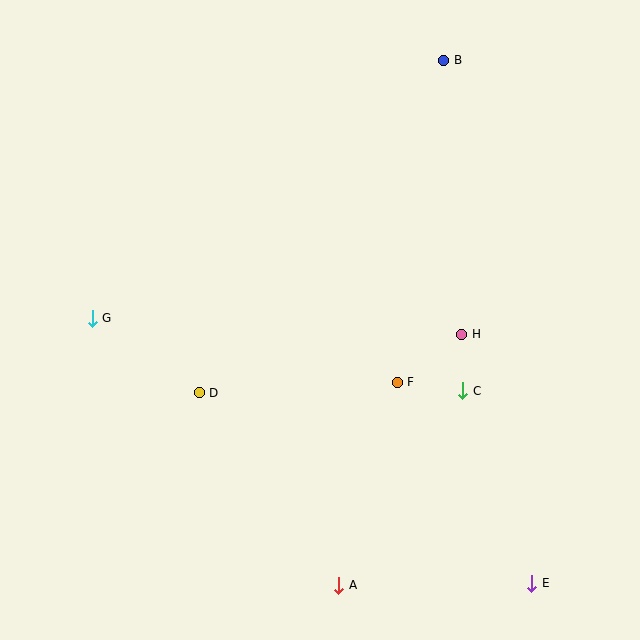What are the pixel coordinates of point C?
Point C is at (463, 391).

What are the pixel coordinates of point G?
Point G is at (92, 318).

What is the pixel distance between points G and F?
The distance between G and F is 312 pixels.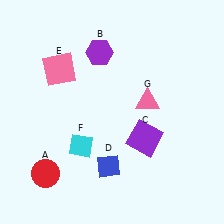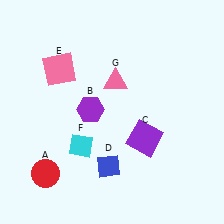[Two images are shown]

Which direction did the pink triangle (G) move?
The pink triangle (G) moved left.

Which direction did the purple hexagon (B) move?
The purple hexagon (B) moved down.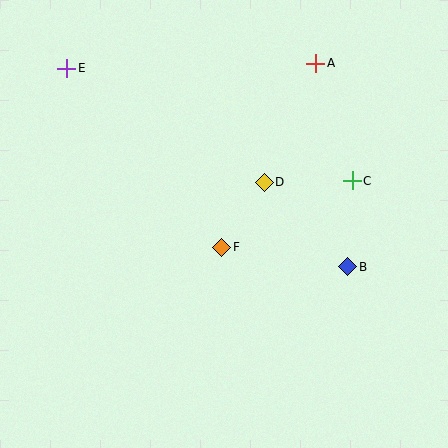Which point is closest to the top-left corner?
Point E is closest to the top-left corner.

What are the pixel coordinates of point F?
Point F is at (222, 247).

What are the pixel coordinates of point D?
Point D is at (264, 182).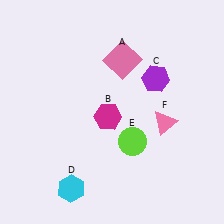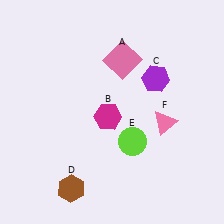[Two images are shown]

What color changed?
The hexagon (D) changed from cyan in Image 1 to brown in Image 2.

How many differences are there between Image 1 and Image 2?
There is 1 difference between the two images.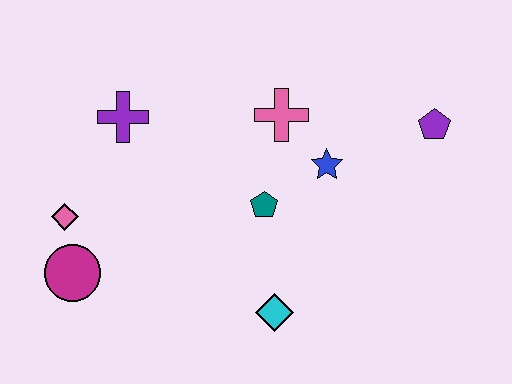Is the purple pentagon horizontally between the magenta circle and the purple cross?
No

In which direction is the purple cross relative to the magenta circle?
The purple cross is above the magenta circle.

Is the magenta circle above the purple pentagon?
No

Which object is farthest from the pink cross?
The magenta circle is farthest from the pink cross.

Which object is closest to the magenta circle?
The pink diamond is closest to the magenta circle.